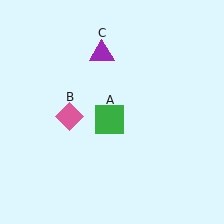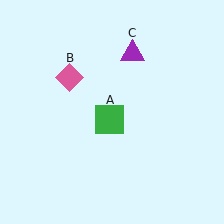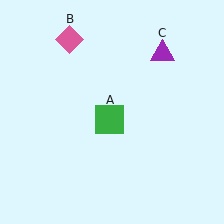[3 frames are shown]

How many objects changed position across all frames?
2 objects changed position: pink diamond (object B), purple triangle (object C).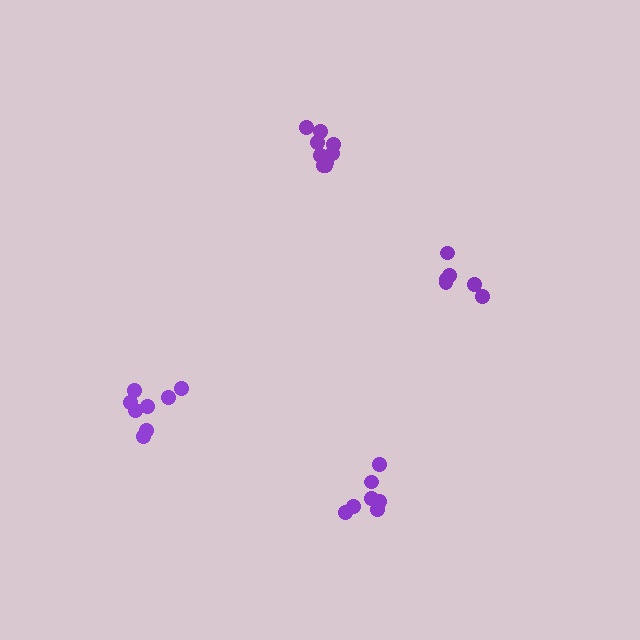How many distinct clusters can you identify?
There are 4 distinct clusters.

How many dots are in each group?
Group 1: 8 dots, Group 2: 6 dots, Group 3: 10 dots, Group 4: 7 dots (31 total).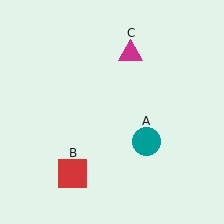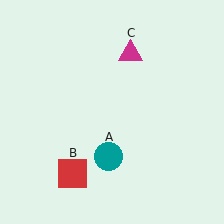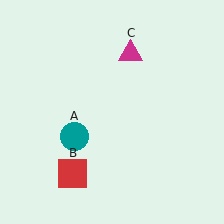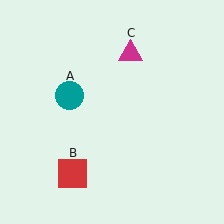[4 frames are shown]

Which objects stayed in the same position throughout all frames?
Red square (object B) and magenta triangle (object C) remained stationary.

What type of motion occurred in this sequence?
The teal circle (object A) rotated clockwise around the center of the scene.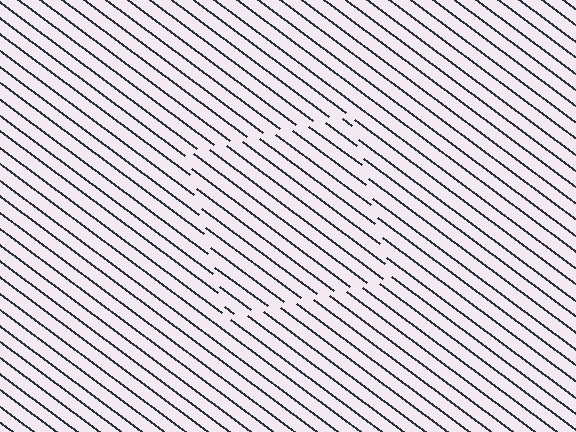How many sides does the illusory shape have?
4 sides — the line-ends trace a square.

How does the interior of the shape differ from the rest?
The interior of the shape contains the same grating, shifted by half a period — the contour is defined by the phase discontinuity where line-ends from the inner and outer gratings abut.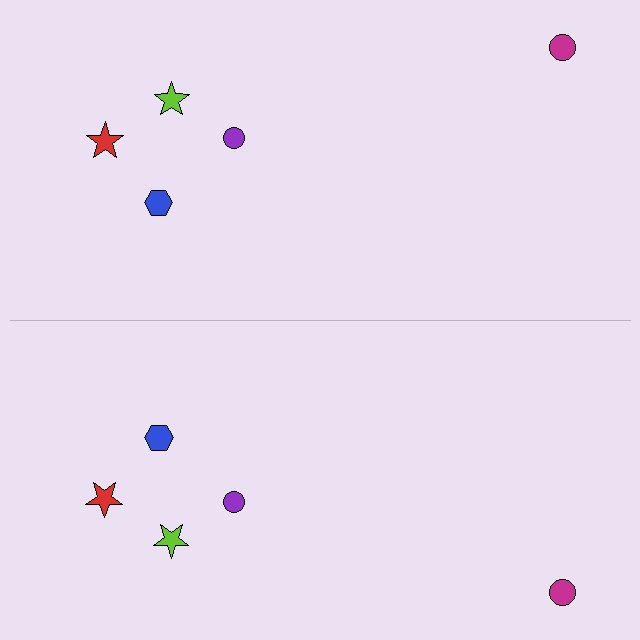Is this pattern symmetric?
Yes, this pattern has bilateral (reflection) symmetry.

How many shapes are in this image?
There are 10 shapes in this image.